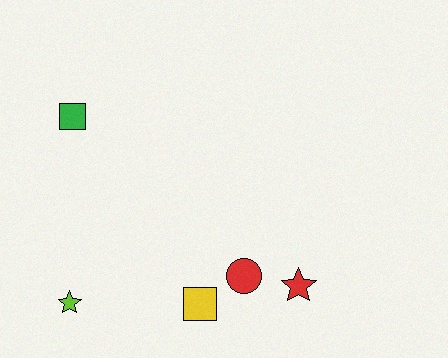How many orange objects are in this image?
There are no orange objects.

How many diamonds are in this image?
There are no diamonds.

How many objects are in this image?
There are 5 objects.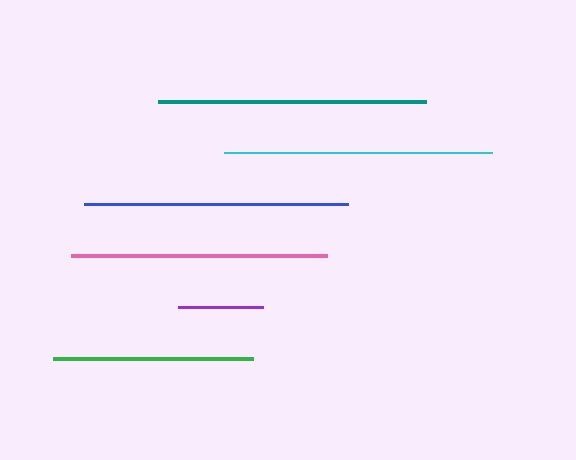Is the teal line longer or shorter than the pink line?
The teal line is longer than the pink line.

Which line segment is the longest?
The teal line is the longest at approximately 269 pixels.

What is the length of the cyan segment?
The cyan segment is approximately 268 pixels long.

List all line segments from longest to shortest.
From longest to shortest: teal, cyan, blue, pink, green, purple.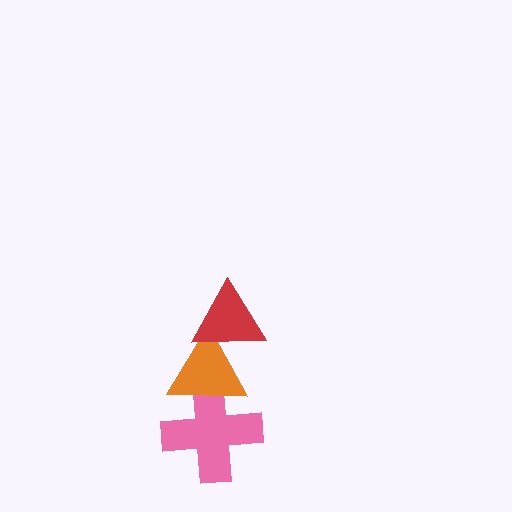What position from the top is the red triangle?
The red triangle is 1st from the top.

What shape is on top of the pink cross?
The orange triangle is on top of the pink cross.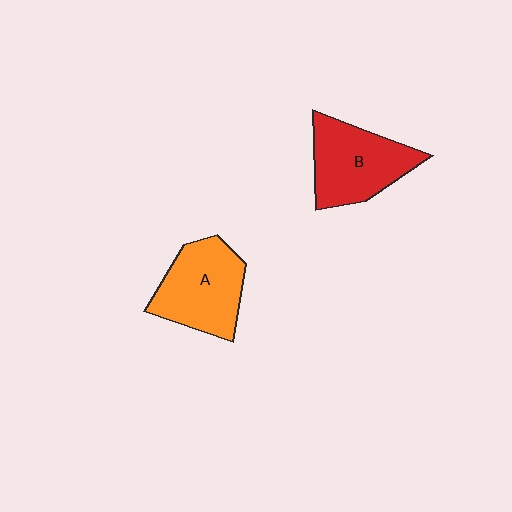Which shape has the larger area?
Shape A (orange).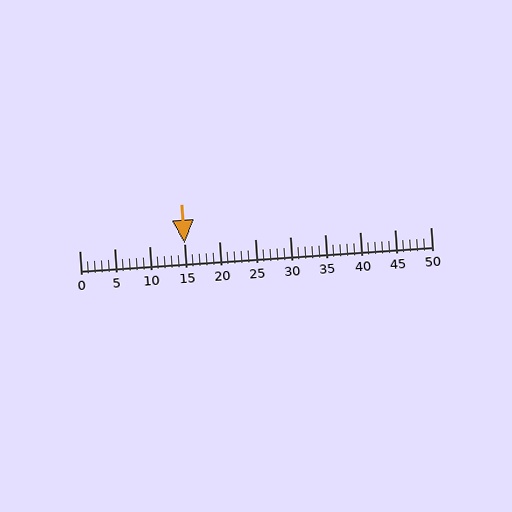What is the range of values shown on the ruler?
The ruler shows values from 0 to 50.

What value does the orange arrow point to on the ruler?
The orange arrow points to approximately 15.